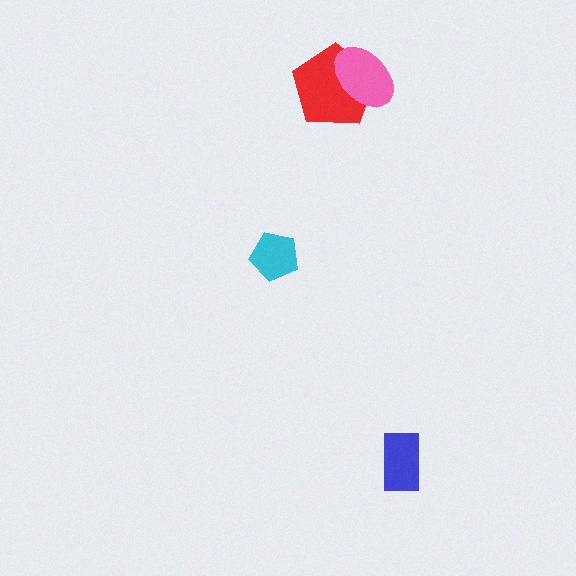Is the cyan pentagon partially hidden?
No, no other shape covers it.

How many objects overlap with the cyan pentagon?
0 objects overlap with the cyan pentagon.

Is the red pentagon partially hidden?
Yes, it is partially covered by another shape.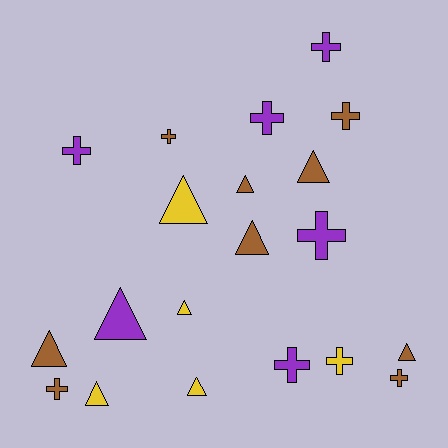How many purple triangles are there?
There is 1 purple triangle.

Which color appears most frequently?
Brown, with 9 objects.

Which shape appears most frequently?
Cross, with 10 objects.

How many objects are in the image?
There are 20 objects.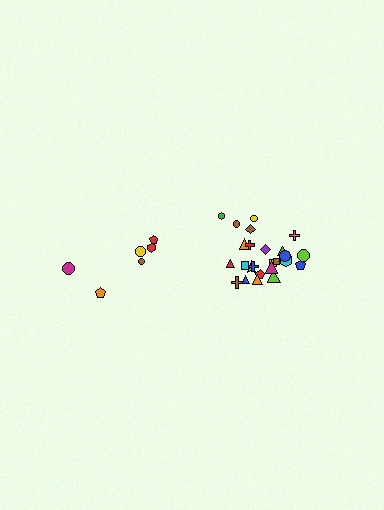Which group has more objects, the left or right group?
The right group.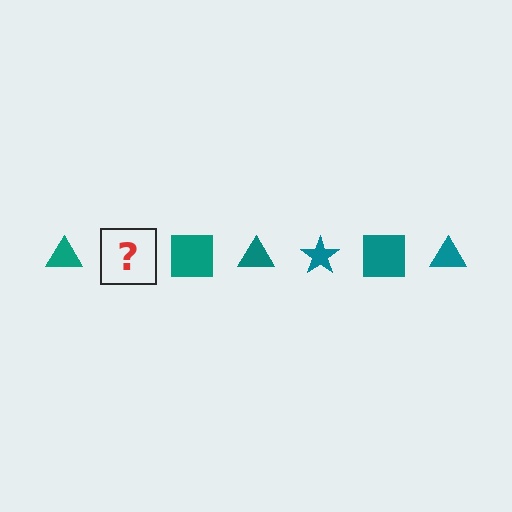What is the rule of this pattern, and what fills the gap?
The rule is that the pattern cycles through triangle, star, square shapes in teal. The gap should be filled with a teal star.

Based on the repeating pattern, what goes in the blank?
The blank should be a teal star.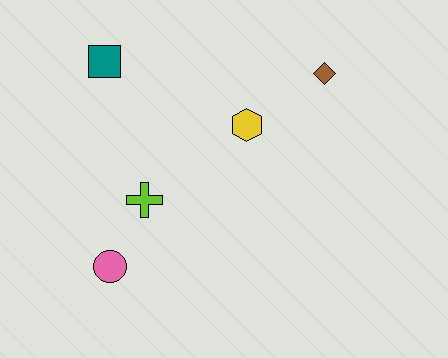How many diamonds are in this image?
There is 1 diamond.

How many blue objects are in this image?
There are no blue objects.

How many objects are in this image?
There are 5 objects.